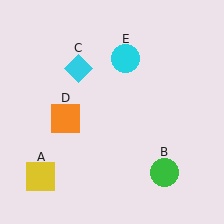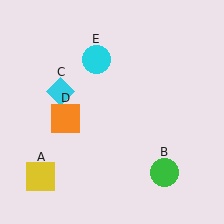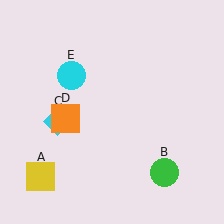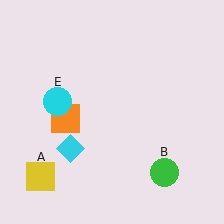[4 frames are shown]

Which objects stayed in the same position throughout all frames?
Yellow square (object A) and green circle (object B) and orange square (object D) remained stationary.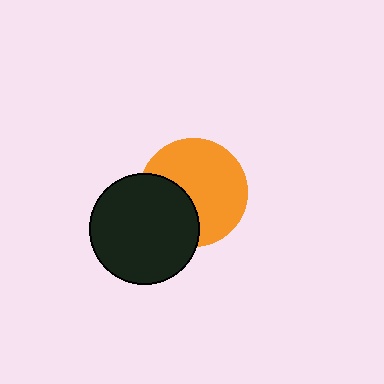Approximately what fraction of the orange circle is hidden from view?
Roughly 34% of the orange circle is hidden behind the black circle.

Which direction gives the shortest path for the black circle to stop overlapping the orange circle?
Moving toward the lower-left gives the shortest separation.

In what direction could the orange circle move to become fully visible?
The orange circle could move toward the upper-right. That would shift it out from behind the black circle entirely.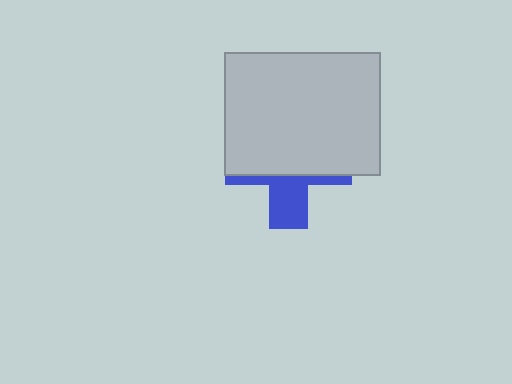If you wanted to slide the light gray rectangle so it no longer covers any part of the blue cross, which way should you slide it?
Slide it up — that is the most direct way to separate the two shapes.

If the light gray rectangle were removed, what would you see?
You would see the complete blue cross.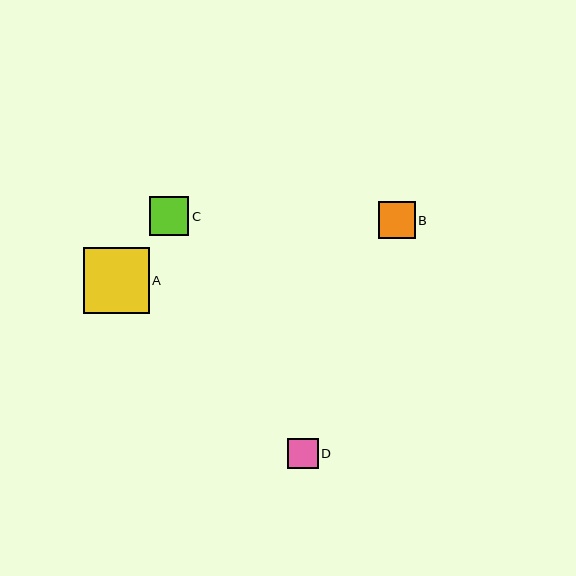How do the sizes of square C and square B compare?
Square C and square B are approximately the same size.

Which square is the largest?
Square A is the largest with a size of approximately 65 pixels.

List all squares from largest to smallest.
From largest to smallest: A, C, B, D.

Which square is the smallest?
Square D is the smallest with a size of approximately 30 pixels.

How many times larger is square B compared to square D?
Square B is approximately 1.2 times the size of square D.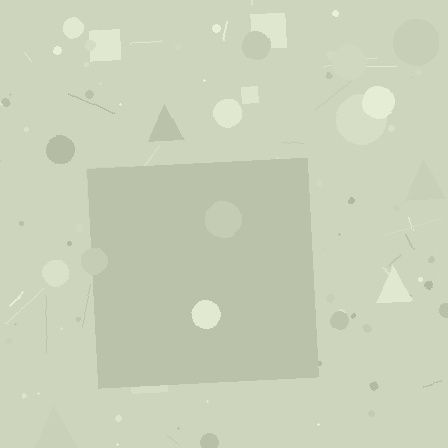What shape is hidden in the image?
A square is hidden in the image.